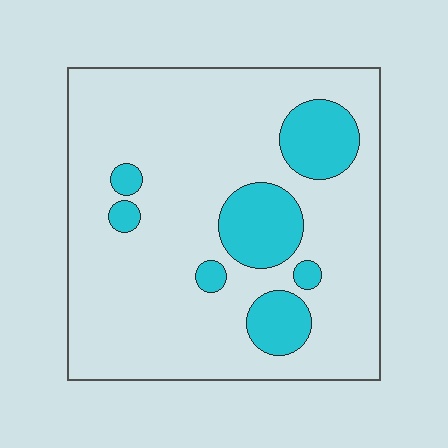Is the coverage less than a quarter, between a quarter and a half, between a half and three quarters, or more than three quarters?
Less than a quarter.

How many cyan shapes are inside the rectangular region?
7.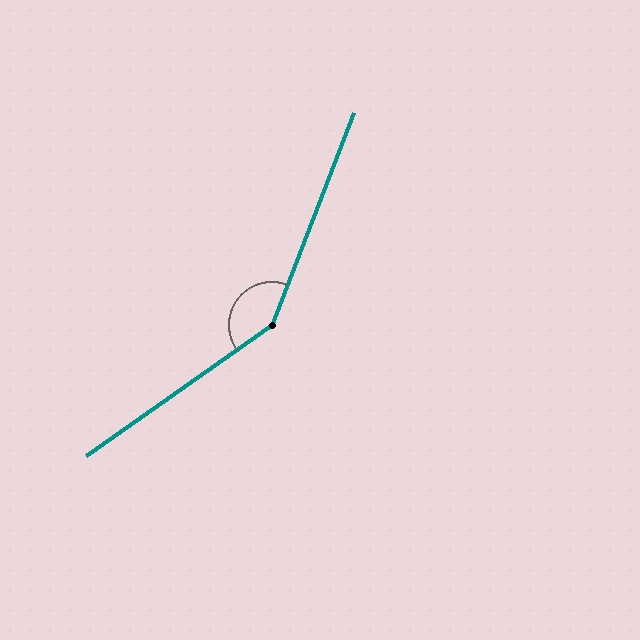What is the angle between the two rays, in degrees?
Approximately 146 degrees.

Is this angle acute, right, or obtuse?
It is obtuse.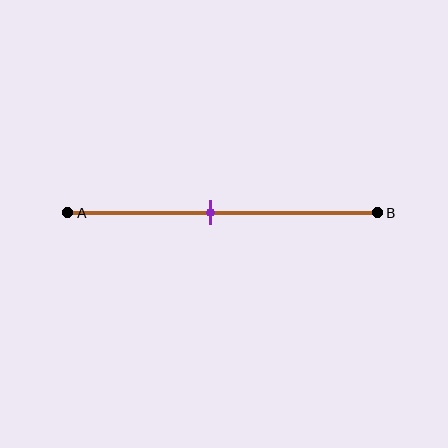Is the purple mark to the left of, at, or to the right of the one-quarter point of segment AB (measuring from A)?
The purple mark is to the right of the one-quarter point of segment AB.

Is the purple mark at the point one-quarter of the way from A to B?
No, the mark is at about 45% from A, not at the 25% one-quarter point.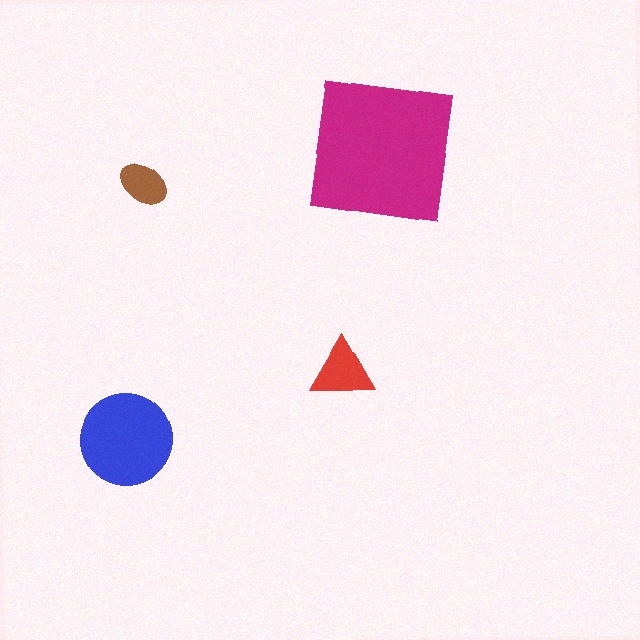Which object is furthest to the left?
The blue circle is leftmost.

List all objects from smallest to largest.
The brown ellipse, the red triangle, the blue circle, the magenta square.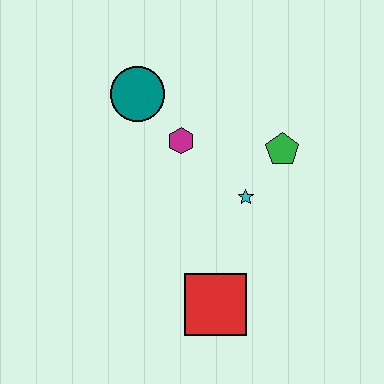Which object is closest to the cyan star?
The green pentagon is closest to the cyan star.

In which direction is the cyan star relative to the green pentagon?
The cyan star is below the green pentagon.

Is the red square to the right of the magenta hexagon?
Yes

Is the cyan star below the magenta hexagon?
Yes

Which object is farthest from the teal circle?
The red square is farthest from the teal circle.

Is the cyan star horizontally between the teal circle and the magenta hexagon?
No